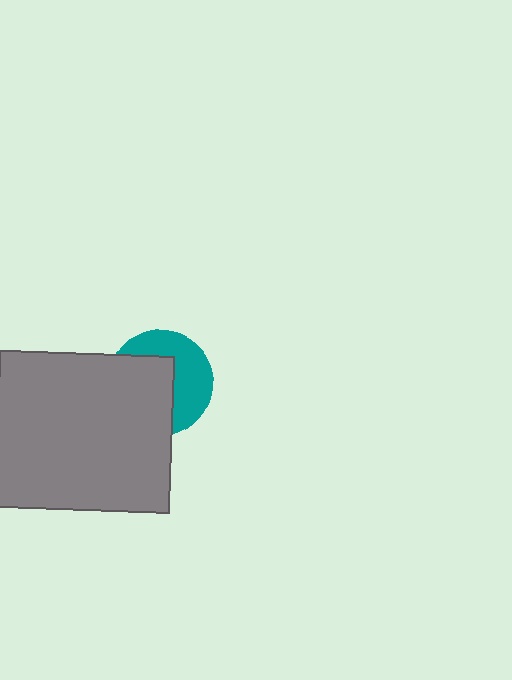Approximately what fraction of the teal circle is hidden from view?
Roughly 52% of the teal circle is hidden behind the gray rectangle.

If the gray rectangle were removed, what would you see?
You would see the complete teal circle.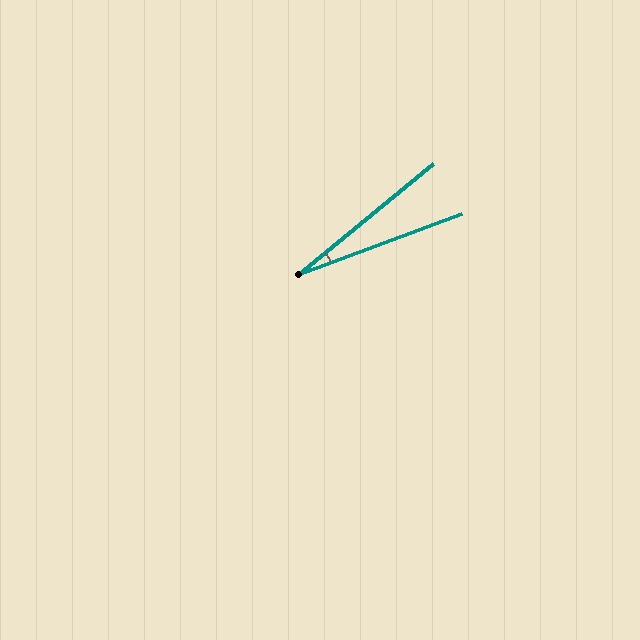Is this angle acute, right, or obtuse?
It is acute.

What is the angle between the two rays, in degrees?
Approximately 19 degrees.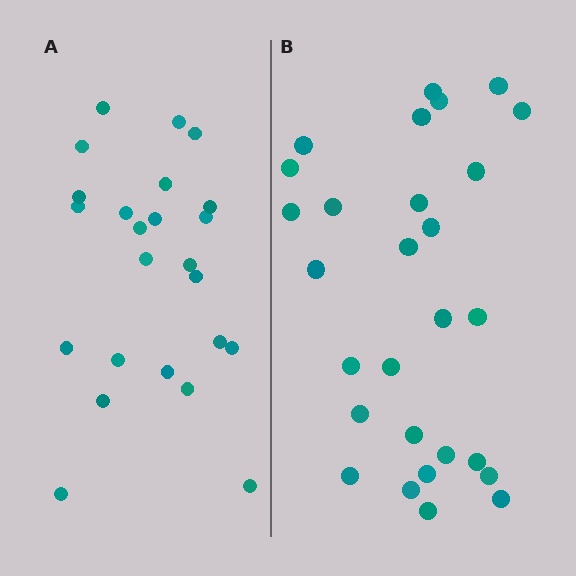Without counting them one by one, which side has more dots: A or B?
Region B (the right region) has more dots.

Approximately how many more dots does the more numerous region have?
Region B has about 4 more dots than region A.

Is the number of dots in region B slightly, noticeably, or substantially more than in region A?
Region B has only slightly more — the two regions are fairly close. The ratio is roughly 1.2 to 1.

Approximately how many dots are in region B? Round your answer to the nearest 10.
About 30 dots. (The exact count is 28, which rounds to 30.)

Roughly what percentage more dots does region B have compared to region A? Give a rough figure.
About 15% more.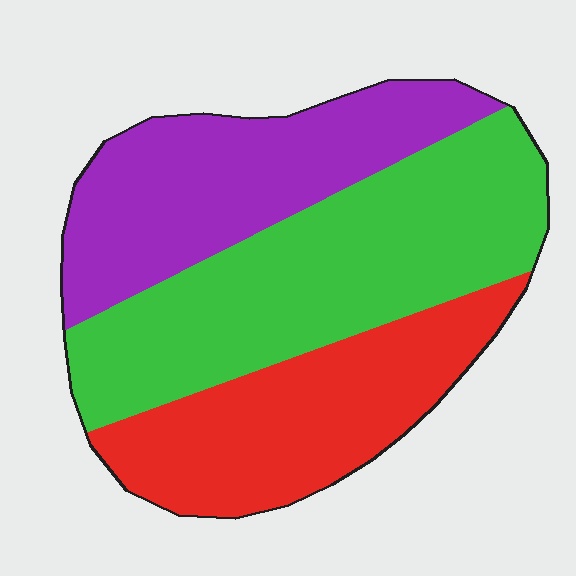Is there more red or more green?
Green.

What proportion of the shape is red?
Red takes up about one quarter (1/4) of the shape.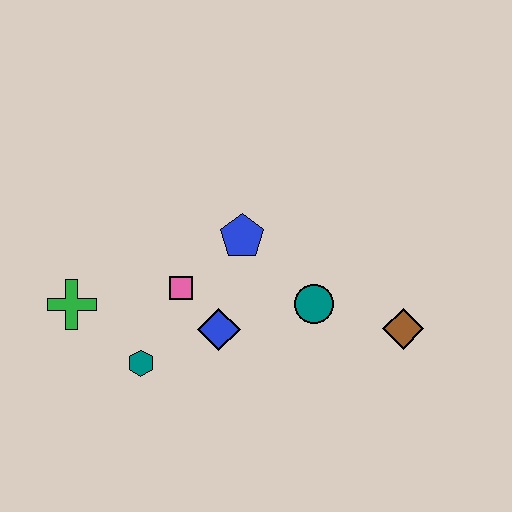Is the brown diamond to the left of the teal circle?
No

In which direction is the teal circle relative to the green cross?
The teal circle is to the right of the green cross.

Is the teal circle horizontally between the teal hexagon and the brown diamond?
Yes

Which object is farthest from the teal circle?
The green cross is farthest from the teal circle.